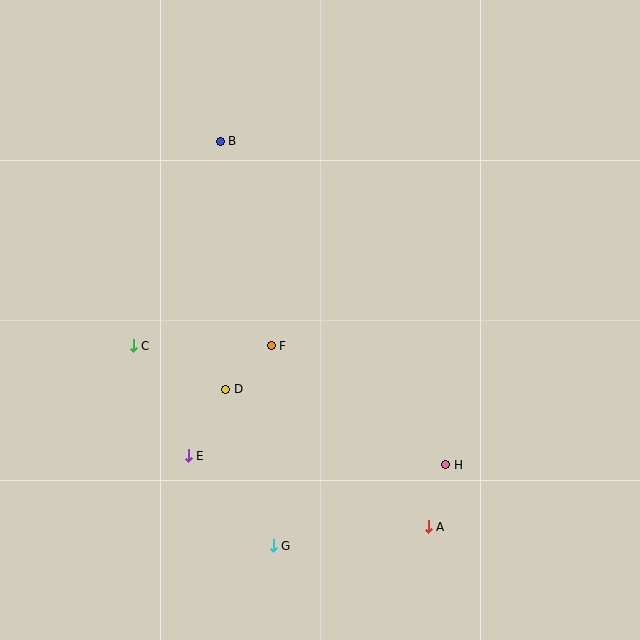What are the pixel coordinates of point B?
Point B is at (220, 141).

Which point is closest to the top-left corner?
Point B is closest to the top-left corner.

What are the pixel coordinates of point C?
Point C is at (133, 346).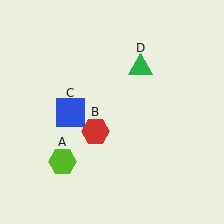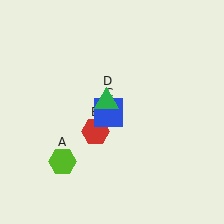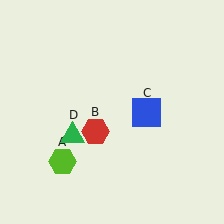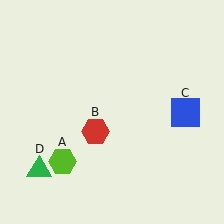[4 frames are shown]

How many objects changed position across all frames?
2 objects changed position: blue square (object C), green triangle (object D).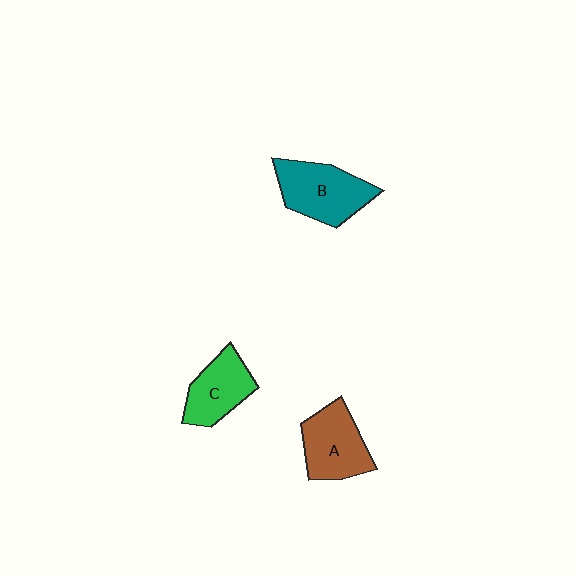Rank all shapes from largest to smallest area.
From largest to smallest: B (teal), A (brown), C (green).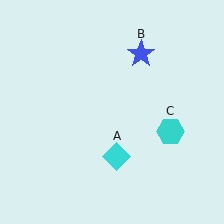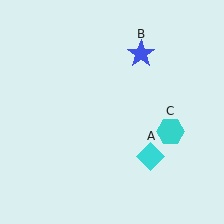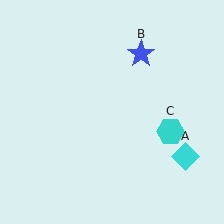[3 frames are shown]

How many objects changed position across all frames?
1 object changed position: cyan diamond (object A).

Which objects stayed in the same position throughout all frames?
Blue star (object B) and cyan hexagon (object C) remained stationary.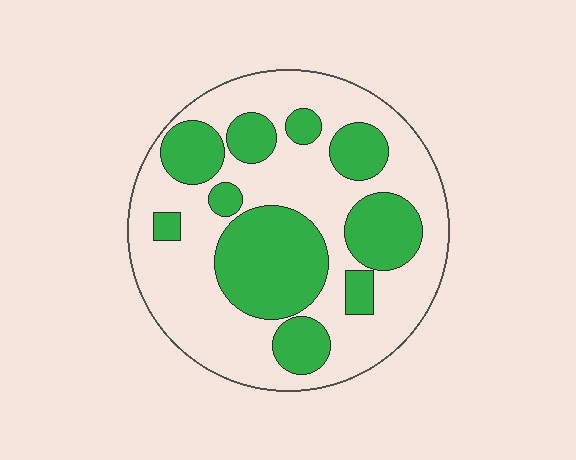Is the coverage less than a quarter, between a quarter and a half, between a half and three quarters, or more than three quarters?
Between a quarter and a half.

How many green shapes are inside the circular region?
10.